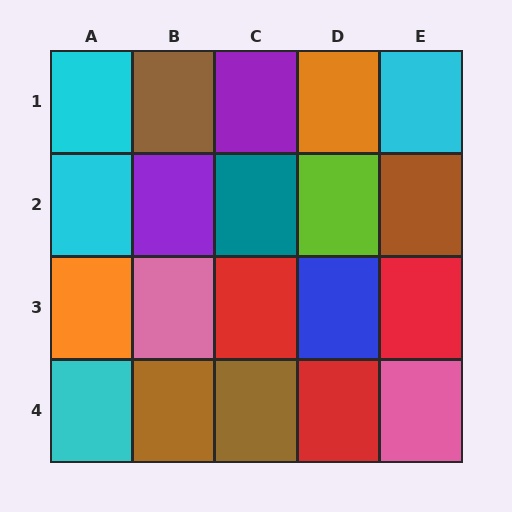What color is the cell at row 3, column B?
Pink.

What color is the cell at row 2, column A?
Cyan.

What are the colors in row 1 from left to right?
Cyan, brown, purple, orange, cyan.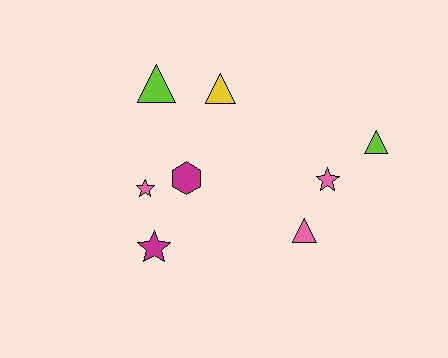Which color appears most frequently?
Pink, with 3 objects.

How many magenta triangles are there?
There are no magenta triangles.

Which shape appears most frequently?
Triangle, with 4 objects.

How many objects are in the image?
There are 8 objects.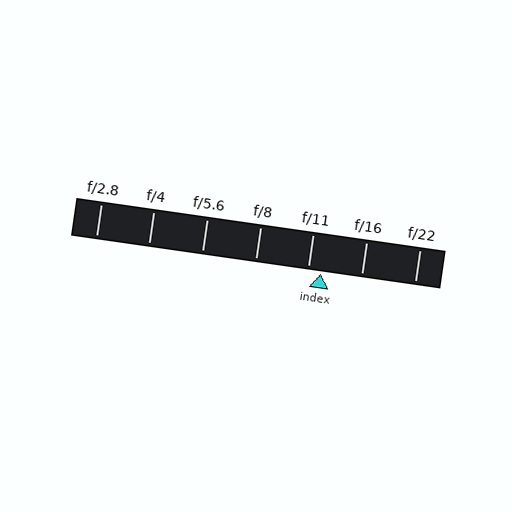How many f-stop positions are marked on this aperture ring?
There are 7 f-stop positions marked.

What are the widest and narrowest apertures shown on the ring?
The widest aperture shown is f/2.8 and the narrowest is f/22.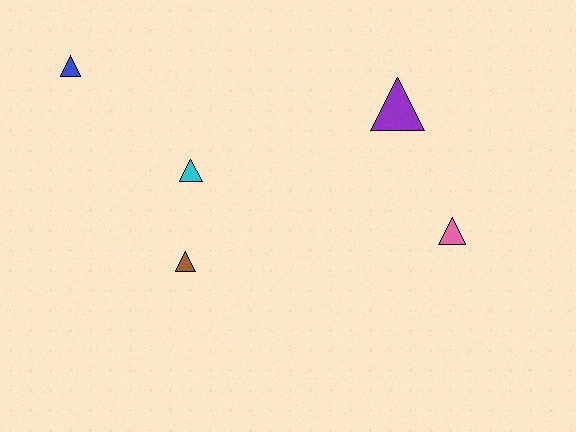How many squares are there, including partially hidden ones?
There are no squares.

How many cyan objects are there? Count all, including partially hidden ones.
There is 1 cyan object.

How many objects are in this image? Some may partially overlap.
There are 5 objects.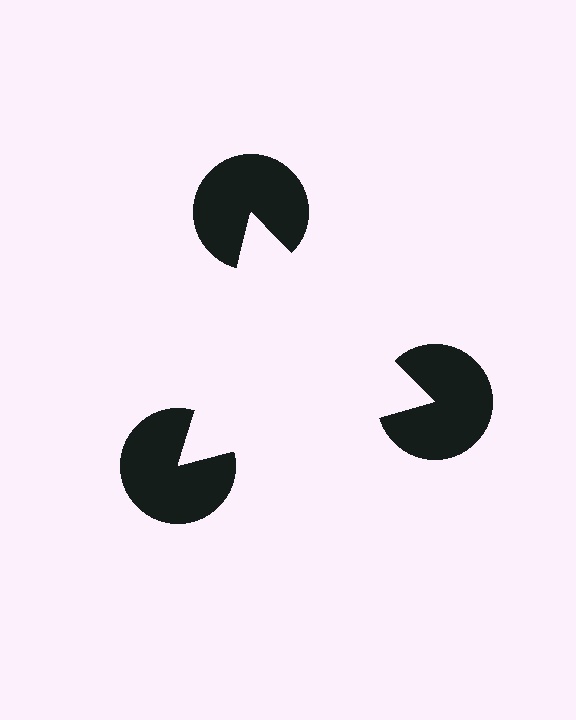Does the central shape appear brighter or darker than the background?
It typically appears slightly brighter than the background, even though no actual brightness change is drawn.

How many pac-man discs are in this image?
There are 3 — one at each vertex of the illusory triangle.